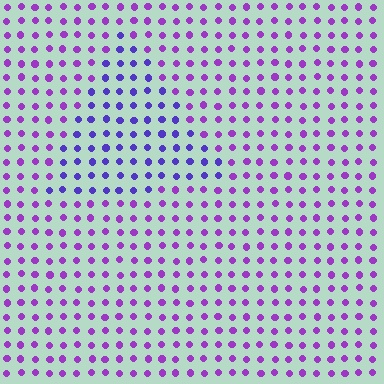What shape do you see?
I see a triangle.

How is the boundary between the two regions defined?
The boundary is defined purely by a slight shift in hue (about 32 degrees). Spacing, size, and orientation are identical on both sides.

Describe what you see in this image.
The image is filled with small purple elements in a uniform arrangement. A triangle-shaped region is visible where the elements are tinted to a slightly different hue, forming a subtle color boundary.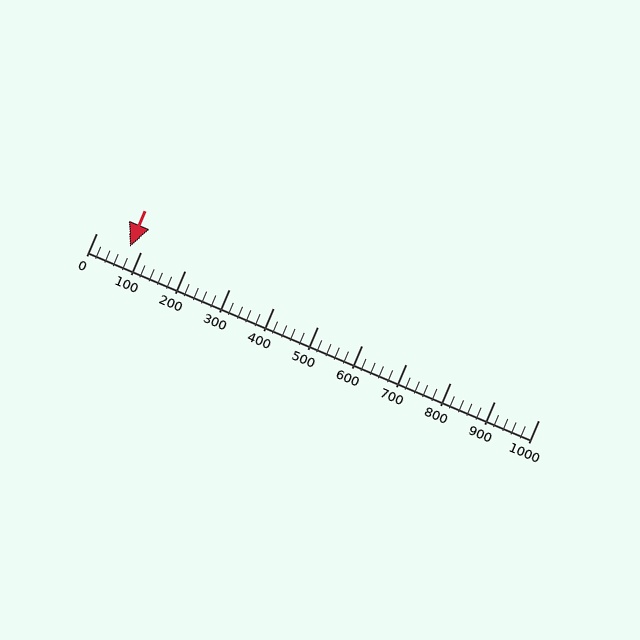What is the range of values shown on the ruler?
The ruler shows values from 0 to 1000.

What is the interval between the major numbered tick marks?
The major tick marks are spaced 100 units apart.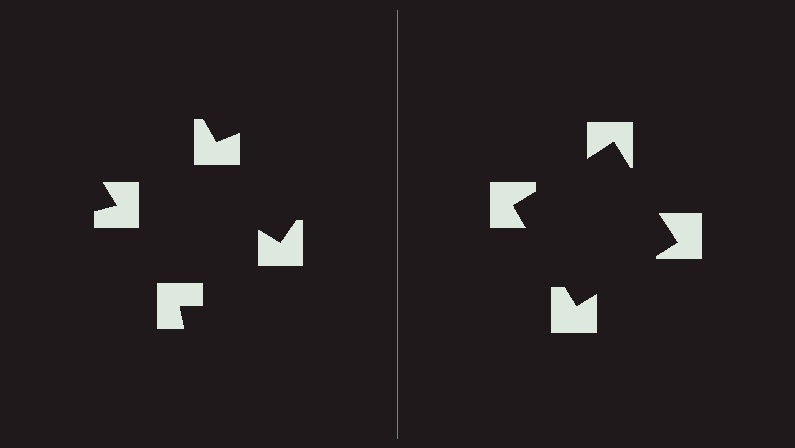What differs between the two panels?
The notched squares are positioned identically on both sides; only the wedge orientations differ. On the right they align to a square; on the left they are misaligned.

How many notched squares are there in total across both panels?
8 — 4 on each side.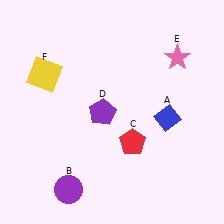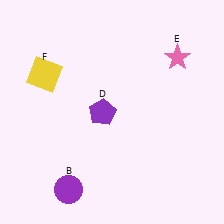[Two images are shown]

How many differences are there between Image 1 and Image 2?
There are 2 differences between the two images.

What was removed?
The blue diamond (A), the red pentagon (C) were removed in Image 2.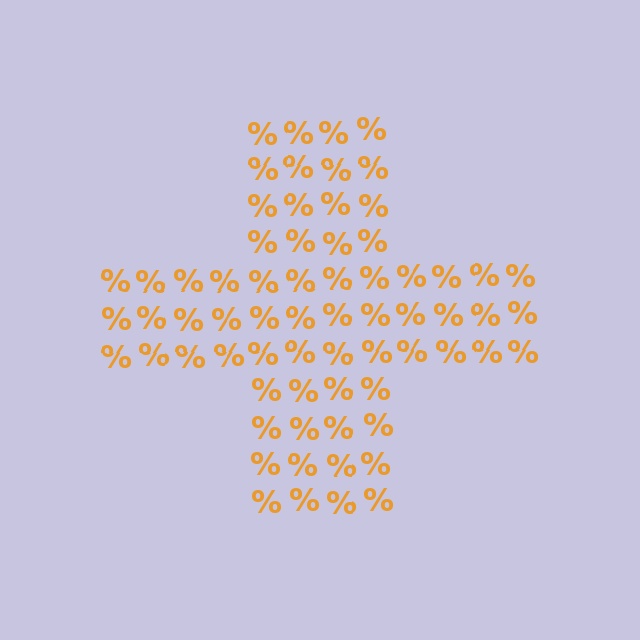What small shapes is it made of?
It is made of small percent signs.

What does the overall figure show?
The overall figure shows a cross.